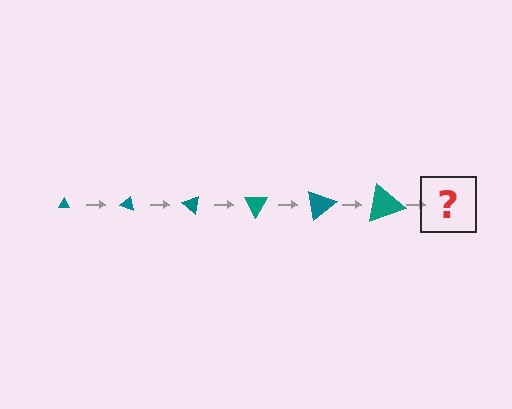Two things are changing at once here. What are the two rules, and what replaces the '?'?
The two rules are that the triangle grows larger each step and it rotates 20 degrees each step. The '?' should be a triangle, larger than the previous one and rotated 120 degrees from the start.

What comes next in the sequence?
The next element should be a triangle, larger than the previous one and rotated 120 degrees from the start.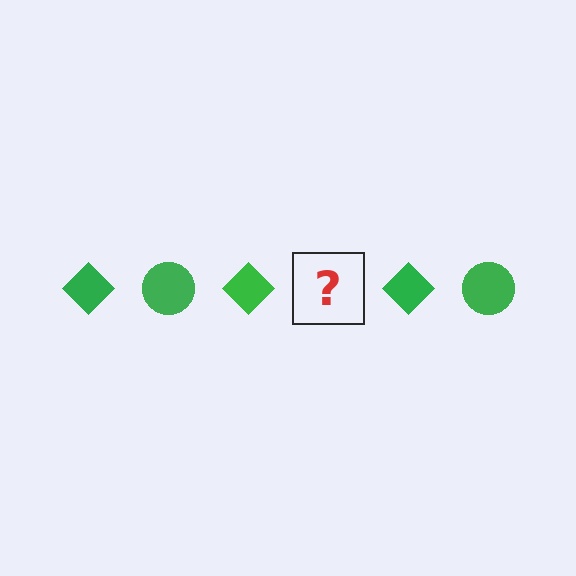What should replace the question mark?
The question mark should be replaced with a green circle.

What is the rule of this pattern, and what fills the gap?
The rule is that the pattern cycles through diamond, circle shapes in green. The gap should be filled with a green circle.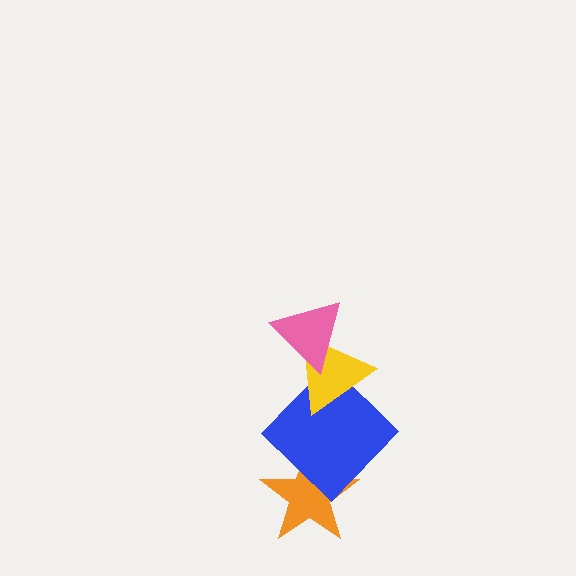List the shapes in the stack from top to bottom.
From top to bottom: the pink triangle, the yellow triangle, the blue diamond, the orange star.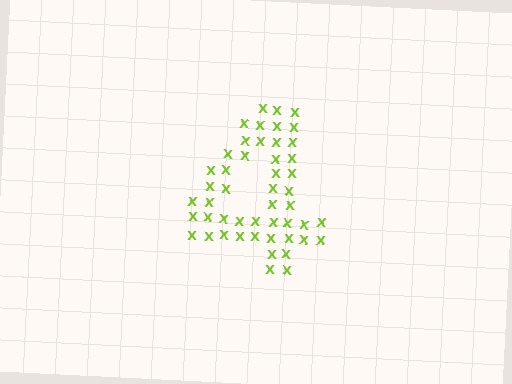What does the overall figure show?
The overall figure shows the digit 4.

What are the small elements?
The small elements are letter X's.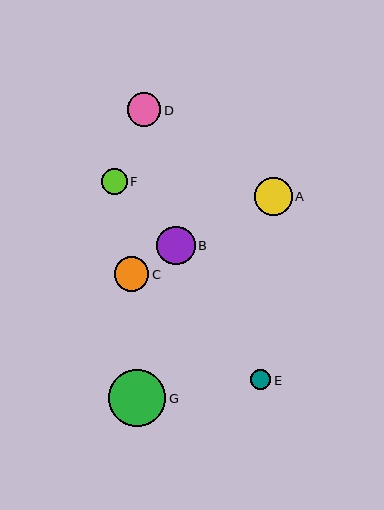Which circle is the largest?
Circle G is the largest with a size of approximately 57 pixels.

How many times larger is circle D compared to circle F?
Circle D is approximately 1.3 times the size of circle F.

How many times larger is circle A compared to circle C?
Circle A is approximately 1.1 times the size of circle C.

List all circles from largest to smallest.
From largest to smallest: G, B, A, C, D, F, E.